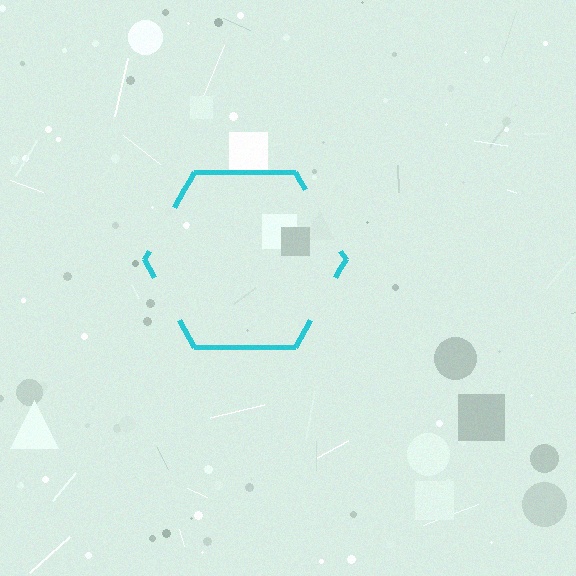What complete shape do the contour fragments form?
The contour fragments form a hexagon.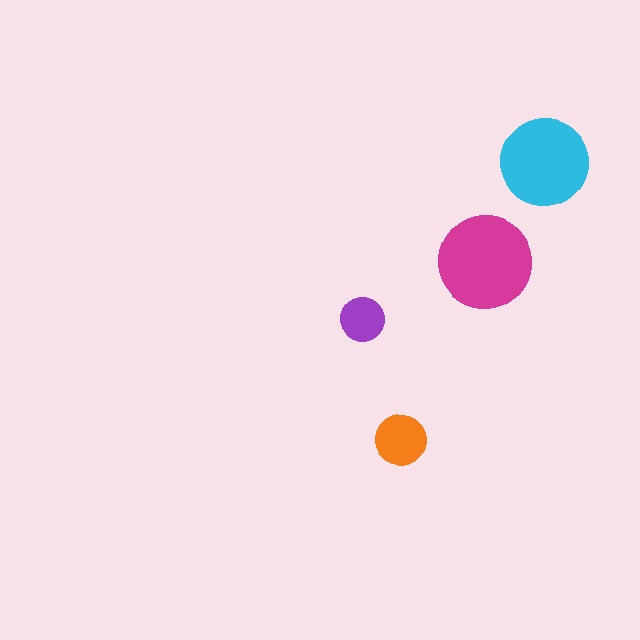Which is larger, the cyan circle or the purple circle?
The cyan one.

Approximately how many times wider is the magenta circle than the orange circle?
About 2 times wider.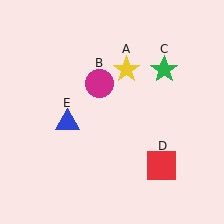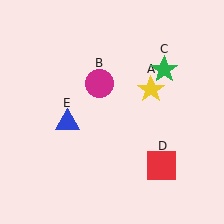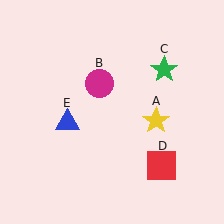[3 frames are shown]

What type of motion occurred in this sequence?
The yellow star (object A) rotated clockwise around the center of the scene.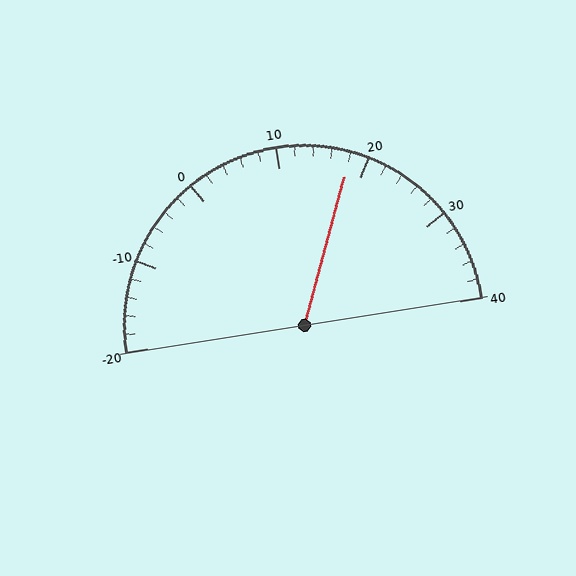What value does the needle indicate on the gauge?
The needle indicates approximately 18.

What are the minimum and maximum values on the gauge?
The gauge ranges from -20 to 40.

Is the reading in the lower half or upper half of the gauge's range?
The reading is in the upper half of the range (-20 to 40).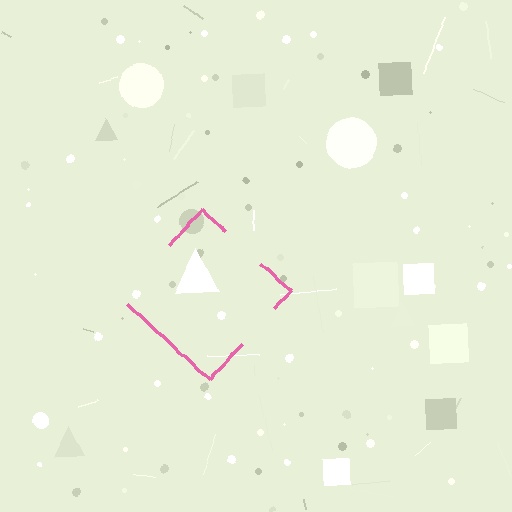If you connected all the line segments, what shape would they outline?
They would outline a diamond.